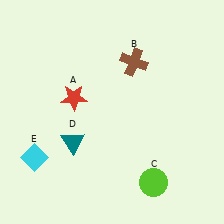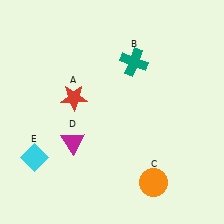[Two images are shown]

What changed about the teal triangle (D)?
In Image 1, D is teal. In Image 2, it changed to magenta.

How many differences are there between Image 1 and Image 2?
There are 3 differences between the two images.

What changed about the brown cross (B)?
In Image 1, B is brown. In Image 2, it changed to teal.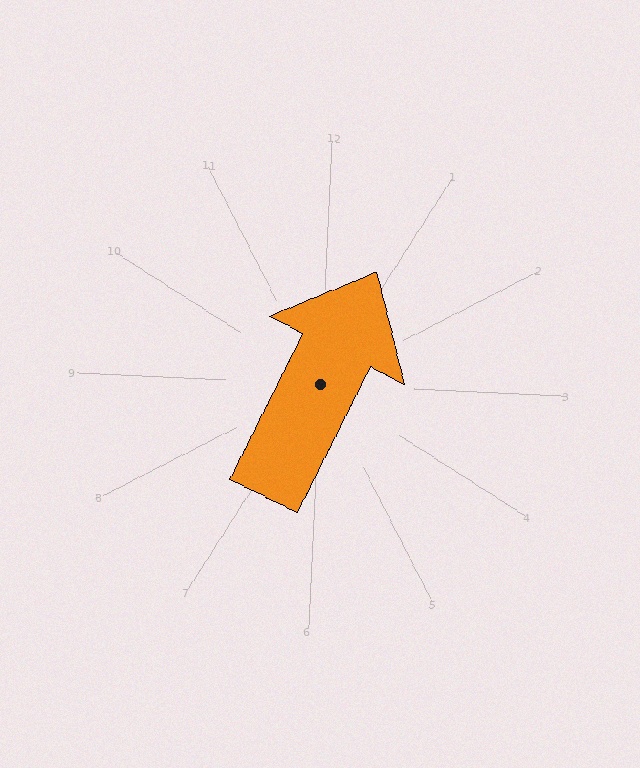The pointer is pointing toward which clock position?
Roughly 1 o'clock.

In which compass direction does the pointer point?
Northeast.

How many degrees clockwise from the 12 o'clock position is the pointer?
Approximately 24 degrees.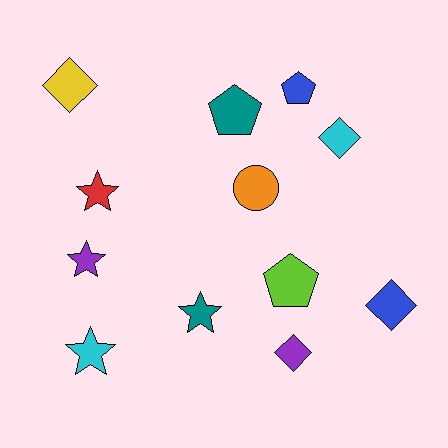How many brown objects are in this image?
There are no brown objects.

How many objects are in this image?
There are 12 objects.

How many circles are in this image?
There is 1 circle.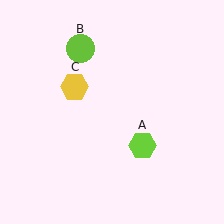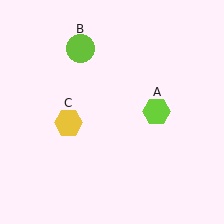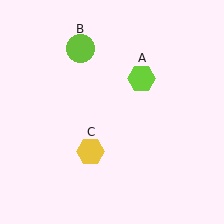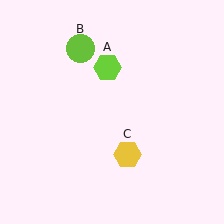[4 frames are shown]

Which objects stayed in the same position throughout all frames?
Lime circle (object B) remained stationary.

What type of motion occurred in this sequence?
The lime hexagon (object A), yellow hexagon (object C) rotated counterclockwise around the center of the scene.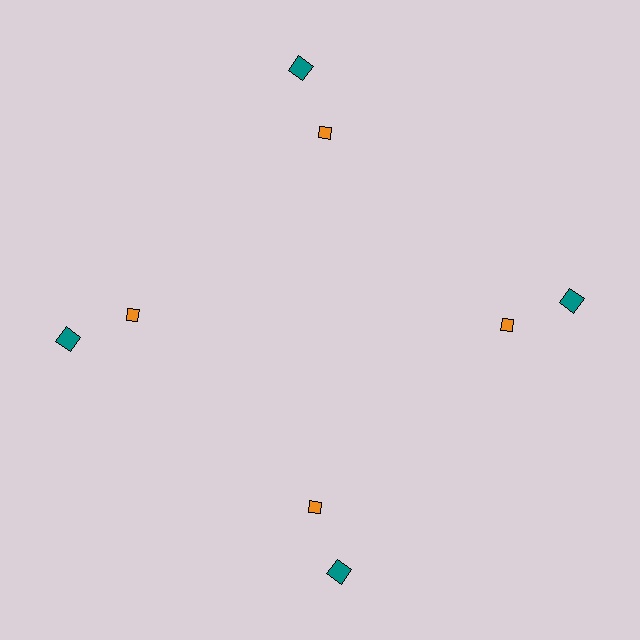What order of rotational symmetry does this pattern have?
This pattern has 4-fold rotational symmetry.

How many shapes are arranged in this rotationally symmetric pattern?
There are 8 shapes, arranged in 4 groups of 2.